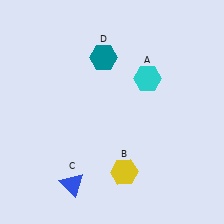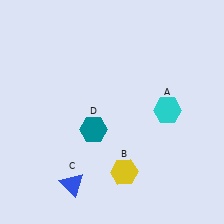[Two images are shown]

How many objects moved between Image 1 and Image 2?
2 objects moved between the two images.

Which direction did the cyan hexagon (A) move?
The cyan hexagon (A) moved down.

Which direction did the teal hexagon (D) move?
The teal hexagon (D) moved down.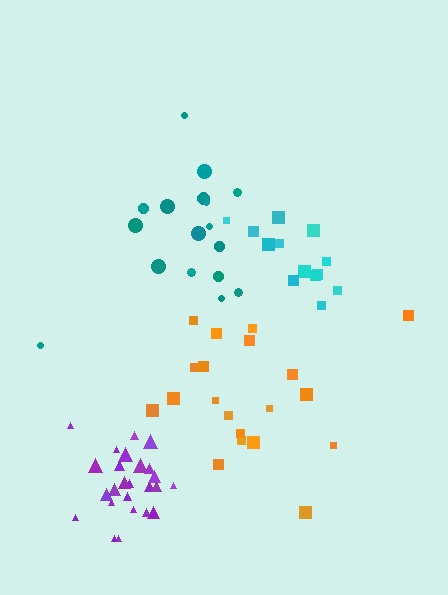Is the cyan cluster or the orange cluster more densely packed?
Cyan.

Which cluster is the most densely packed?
Purple.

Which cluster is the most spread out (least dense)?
Orange.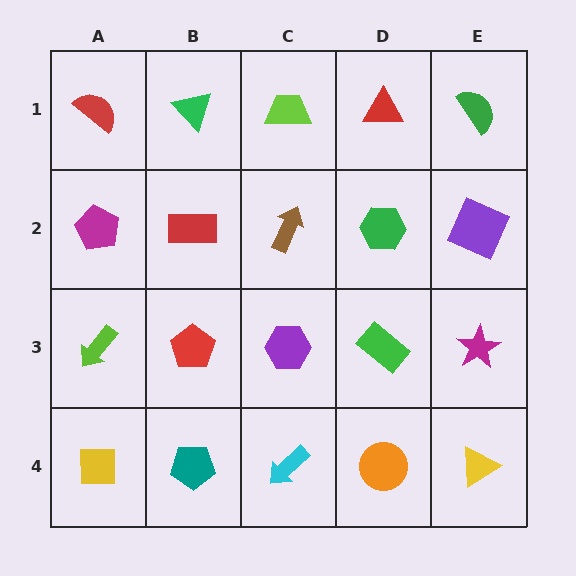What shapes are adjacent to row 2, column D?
A red triangle (row 1, column D), a green rectangle (row 3, column D), a brown arrow (row 2, column C), a purple square (row 2, column E).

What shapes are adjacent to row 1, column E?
A purple square (row 2, column E), a red triangle (row 1, column D).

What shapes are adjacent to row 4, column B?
A red pentagon (row 3, column B), a yellow square (row 4, column A), a cyan arrow (row 4, column C).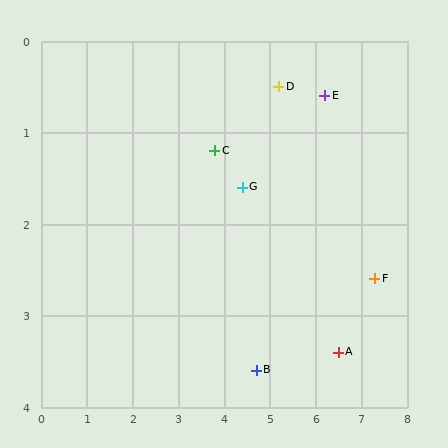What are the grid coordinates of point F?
Point F is at approximately (7.3, 2.6).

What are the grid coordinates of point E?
Point E is at approximately (6.2, 0.6).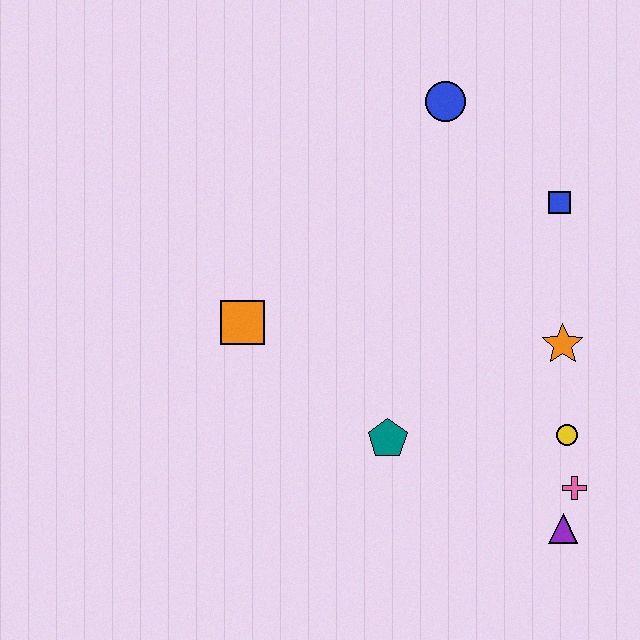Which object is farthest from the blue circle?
The purple triangle is farthest from the blue circle.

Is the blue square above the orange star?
Yes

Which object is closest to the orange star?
The yellow circle is closest to the orange star.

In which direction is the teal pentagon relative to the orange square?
The teal pentagon is to the right of the orange square.